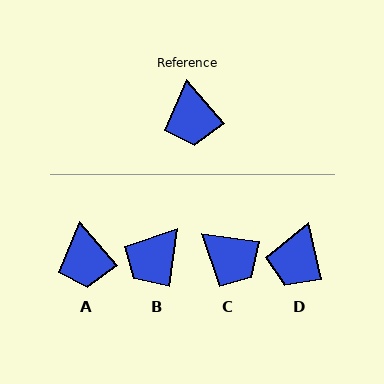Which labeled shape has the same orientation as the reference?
A.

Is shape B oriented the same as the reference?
No, it is off by about 48 degrees.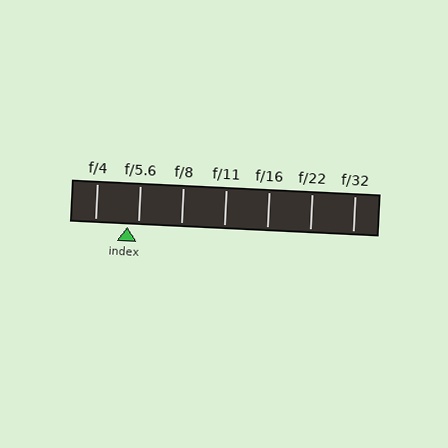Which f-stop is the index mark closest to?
The index mark is closest to f/5.6.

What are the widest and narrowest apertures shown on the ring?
The widest aperture shown is f/4 and the narrowest is f/32.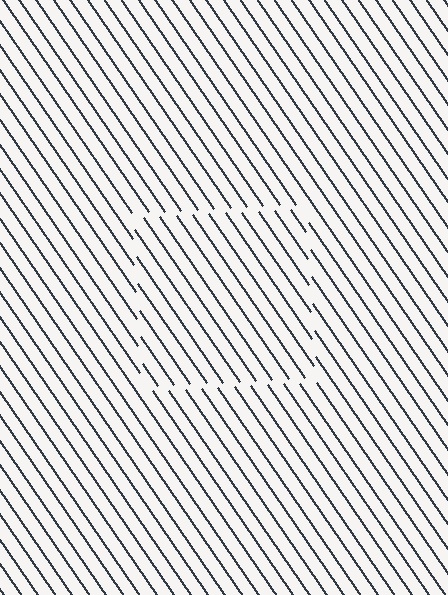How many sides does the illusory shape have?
4 sides — the line-ends trace a square.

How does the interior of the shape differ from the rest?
The interior of the shape contains the same grating, shifted by half a period — the contour is defined by the phase discontinuity where line-ends from the inner and outer gratings abut.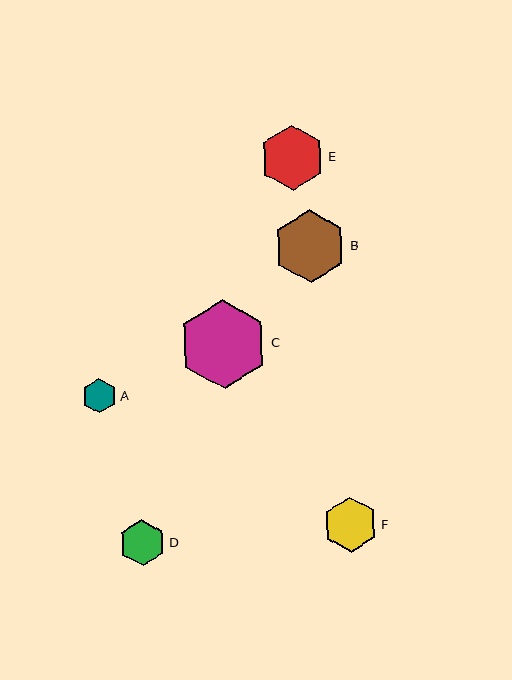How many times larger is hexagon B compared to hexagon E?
Hexagon B is approximately 1.1 times the size of hexagon E.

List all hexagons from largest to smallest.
From largest to smallest: C, B, E, F, D, A.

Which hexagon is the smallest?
Hexagon A is the smallest with a size of approximately 34 pixels.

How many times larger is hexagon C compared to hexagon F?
Hexagon C is approximately 1.6 times the size of hexagon F.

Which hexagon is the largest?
Hexagon C is the largest with a size of approximately 89 pixels.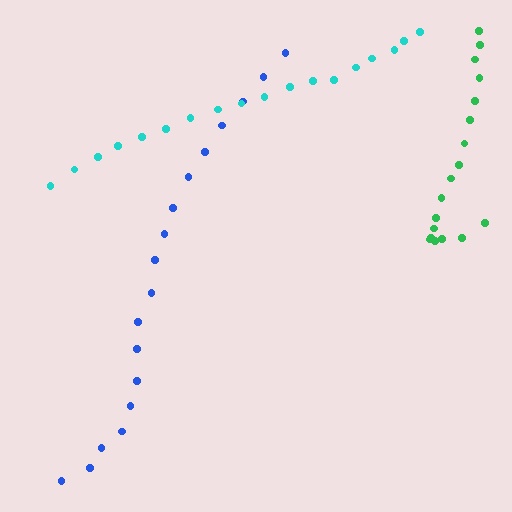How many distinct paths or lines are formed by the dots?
There are 3 distinct paths.